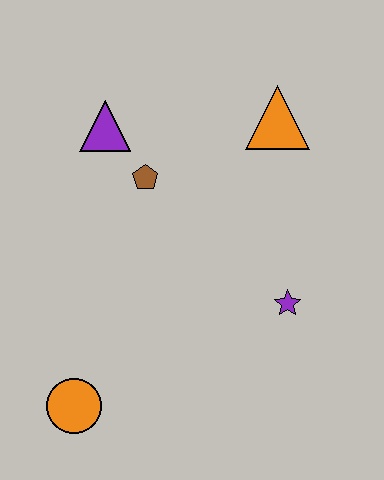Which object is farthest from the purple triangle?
The orange circle is farthest from the purple triangle.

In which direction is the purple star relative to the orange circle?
The purple star is to the right of the orange circle.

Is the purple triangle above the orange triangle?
No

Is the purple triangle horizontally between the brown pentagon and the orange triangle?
No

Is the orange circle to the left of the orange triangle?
Yes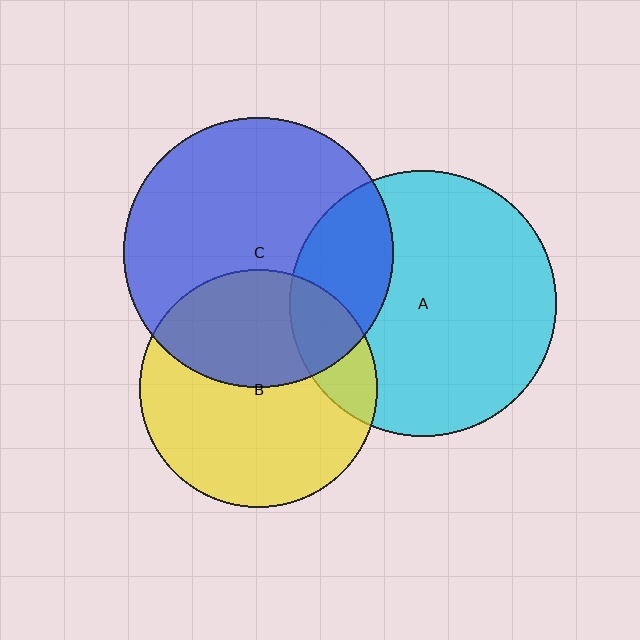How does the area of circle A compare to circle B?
Approximately 1.2 times.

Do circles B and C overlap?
Yes.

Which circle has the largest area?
Circle C (blue).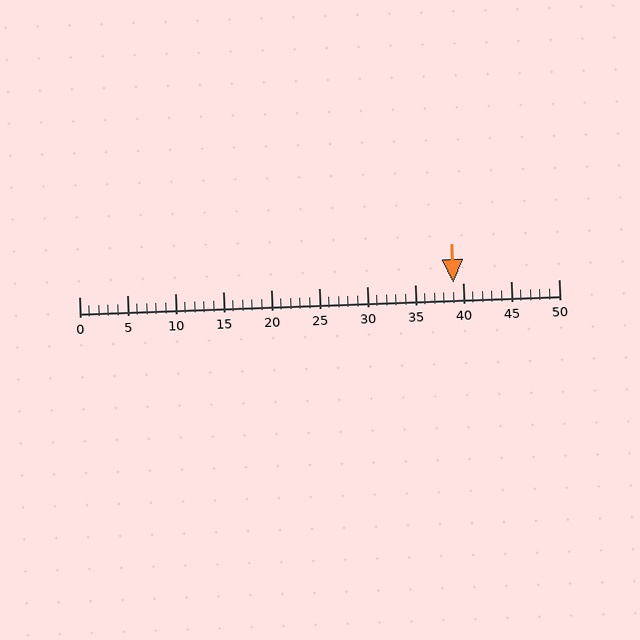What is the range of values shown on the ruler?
The ruler shows values from 0 to 50.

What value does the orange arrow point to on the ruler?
The orange arrow points to approximately 39.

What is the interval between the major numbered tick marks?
The major tick marks are spaced 5 units apart.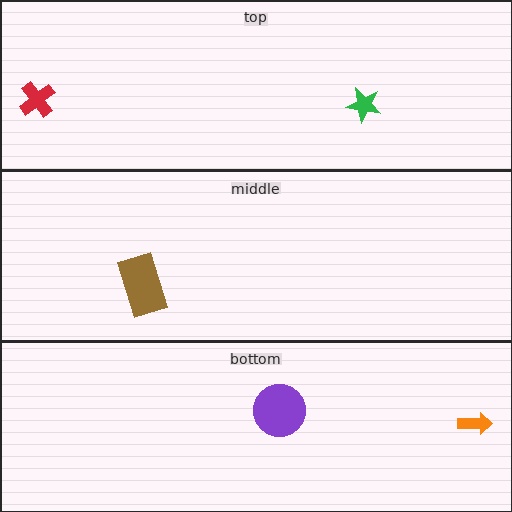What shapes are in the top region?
The red cross, the green star.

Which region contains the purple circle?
The bottom region.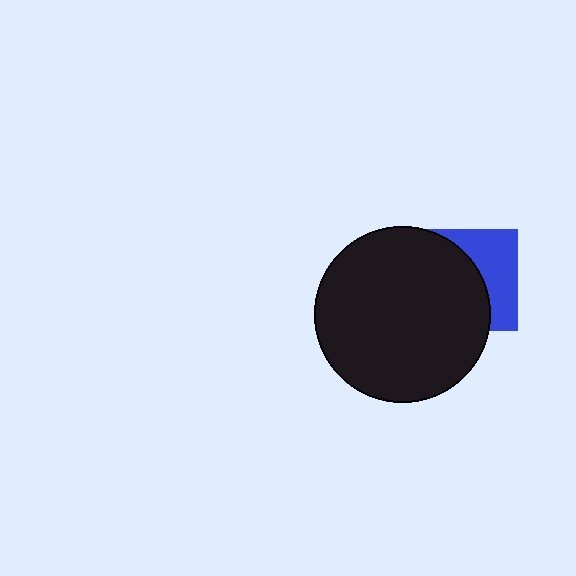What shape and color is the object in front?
The object in front is a black circle.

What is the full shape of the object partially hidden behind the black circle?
The partially hidden object is a blue square.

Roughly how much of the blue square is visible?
A small part of it is visible (roughly 40%).